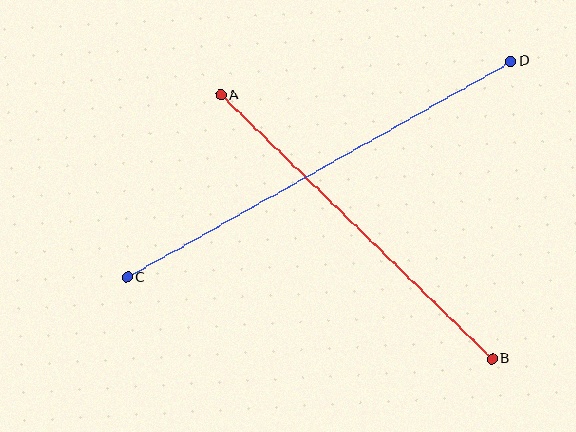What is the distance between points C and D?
The distance is approximately 440 pixels.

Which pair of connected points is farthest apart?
Points C and D are farthest apart.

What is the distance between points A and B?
The distance is approximately 378 pixels.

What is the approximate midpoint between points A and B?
The midpoint is at approximately (356, 227) pixels.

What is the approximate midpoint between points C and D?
The midpoint is at approximately (319, 170) pixels.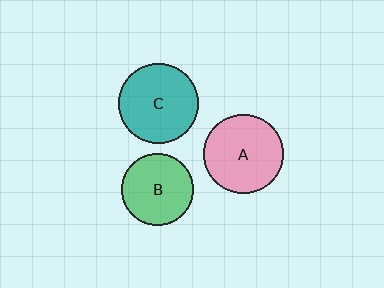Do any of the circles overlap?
No, none of the circles overlap.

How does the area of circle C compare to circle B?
Approximately 1.2 times.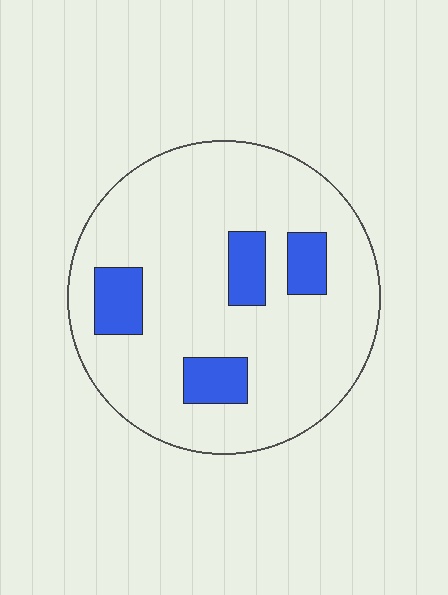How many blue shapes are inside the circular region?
4.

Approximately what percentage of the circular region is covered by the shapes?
Approximately 15%.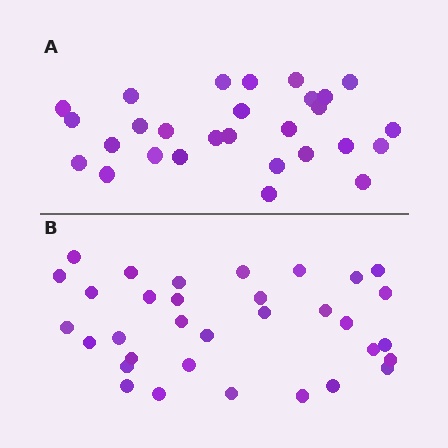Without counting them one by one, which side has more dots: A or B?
Region B (the bottom region) has more dots.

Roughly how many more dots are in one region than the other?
Region B has about 5 more dots than region A.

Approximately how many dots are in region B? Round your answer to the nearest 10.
About 30 dots. (The exact count is 33, which rounds to 30.)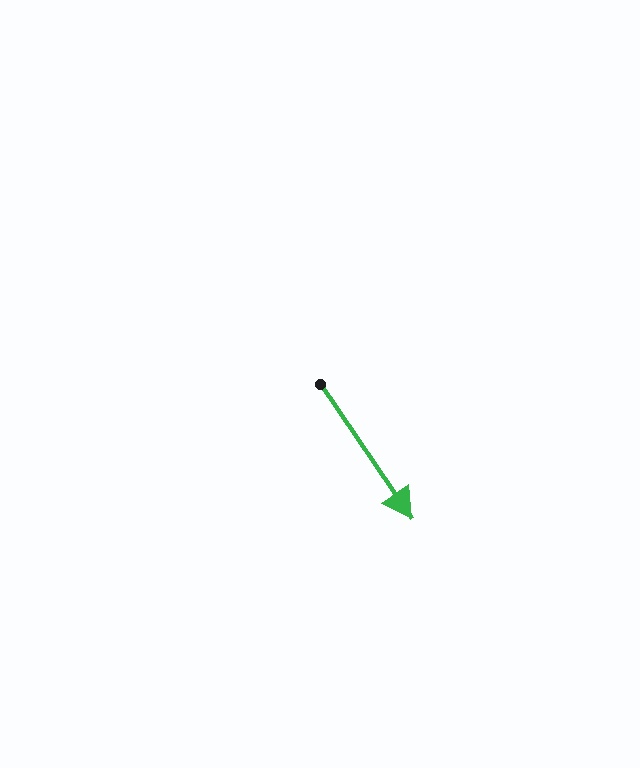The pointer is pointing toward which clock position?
Roughly 5 o'clock.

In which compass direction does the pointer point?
Southeast.